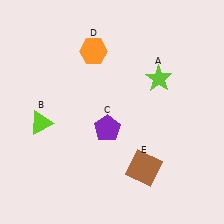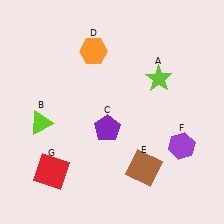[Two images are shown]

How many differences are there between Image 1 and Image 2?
There are 2 differences between the two images.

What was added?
A purple hexagon (F), a red square (G) were added in Image 2.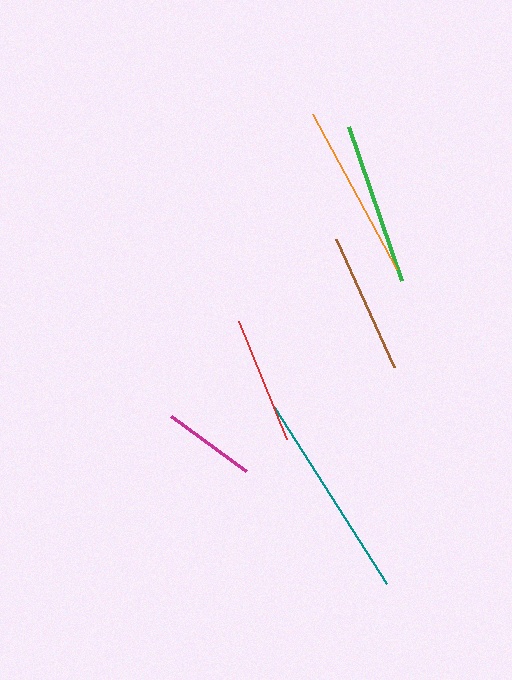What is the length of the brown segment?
The brown segment is approximately 140 pixels long.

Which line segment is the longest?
The teal line is the longest at approximately 209 pixels.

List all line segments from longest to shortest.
From longest to shortest: teal, orange, green, brown, red, magenta.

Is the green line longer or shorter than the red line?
The green line is longer than the red line.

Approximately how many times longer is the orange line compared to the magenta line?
The orange line is approximately 1.9 times the length of the magenta line.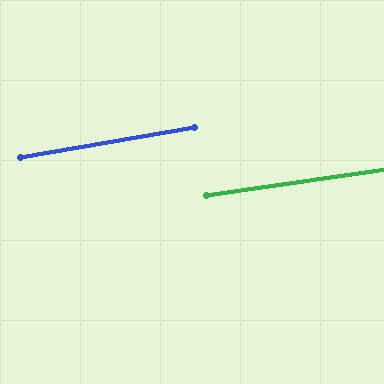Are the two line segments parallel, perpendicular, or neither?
Parallel — their directions differ by only 1.7°.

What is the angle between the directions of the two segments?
Approximately 2 degrees.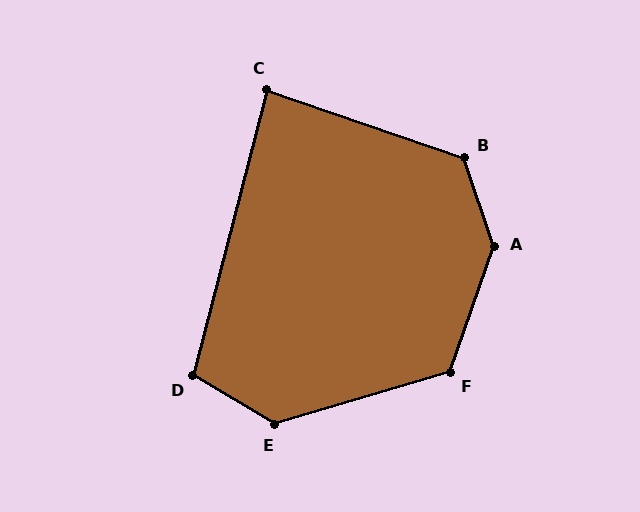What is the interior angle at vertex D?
Approximately 106 degrees (obtuse).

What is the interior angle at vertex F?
Approximately 126 degrees (obtuse).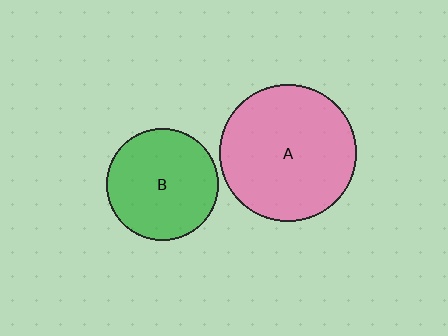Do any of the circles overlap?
No, none of the circles overlap.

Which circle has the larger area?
Circle A (pink).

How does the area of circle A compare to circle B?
Approximately 1.5 times.